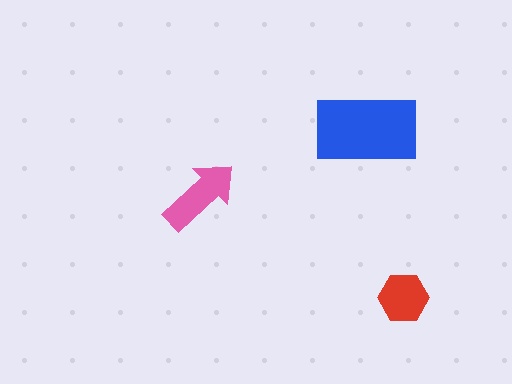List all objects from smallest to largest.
The red hexagon, the pink arrow, the blue rectangle.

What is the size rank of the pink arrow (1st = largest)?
2nd.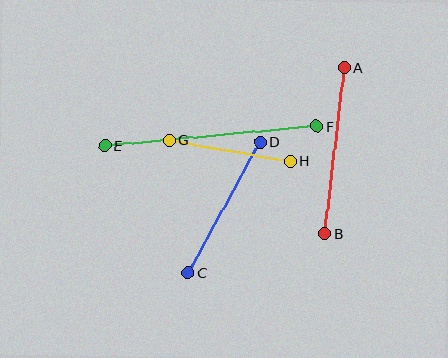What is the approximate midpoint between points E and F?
The midpoint is at approximately (211, 136) pixels.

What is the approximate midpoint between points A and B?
The midpoint is at approximately (334, 151) pixels.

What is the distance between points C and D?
The distance is approximately 149 pixels.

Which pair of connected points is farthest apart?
Points E and F are farthest apart.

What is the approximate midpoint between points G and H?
The midpoint is at approximately (230, 151) pixels.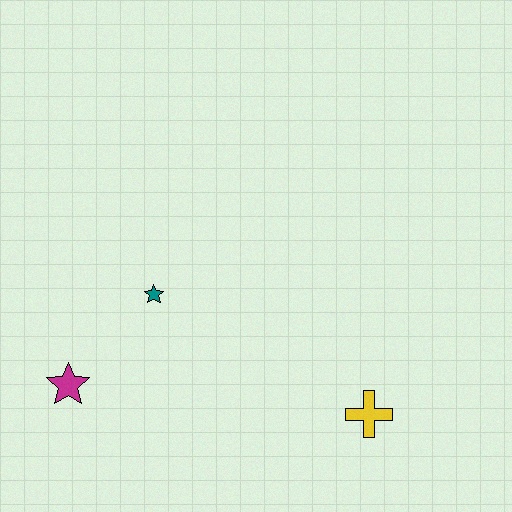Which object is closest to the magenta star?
The teal star is closest to the magenta star.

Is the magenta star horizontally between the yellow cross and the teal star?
No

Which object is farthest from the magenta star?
The yellow cross is farthest from the magenta star.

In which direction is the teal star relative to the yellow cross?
The teal star is to the left of the yellow cross.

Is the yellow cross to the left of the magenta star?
No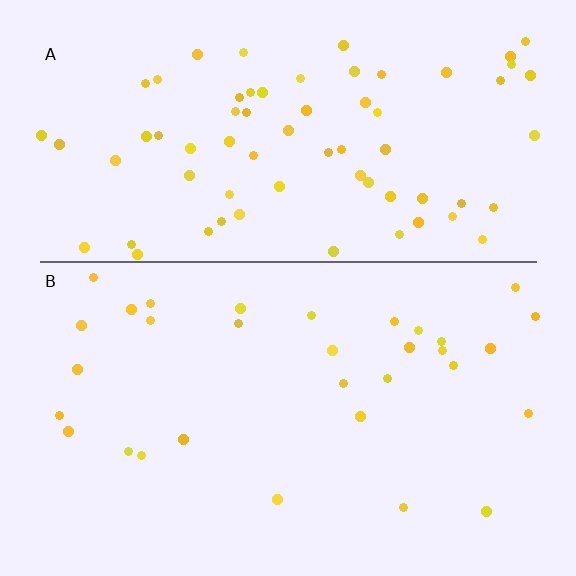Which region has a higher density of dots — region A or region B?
A (the top).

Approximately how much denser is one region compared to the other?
Approximately 2.2× — region A over region B.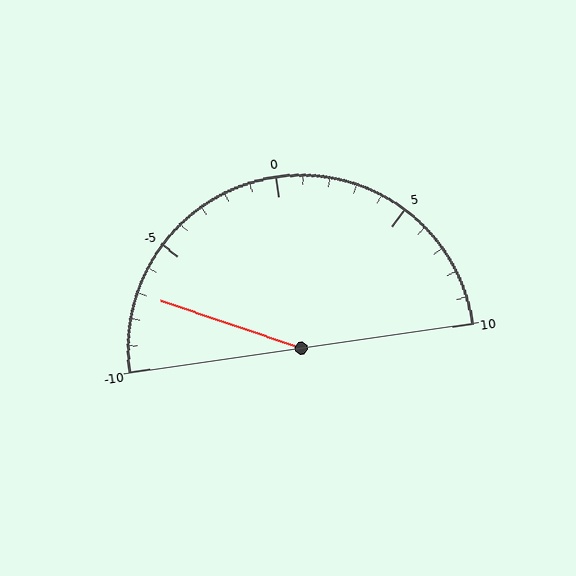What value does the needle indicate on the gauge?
The needle indicates approximately -7.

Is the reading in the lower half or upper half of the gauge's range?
The reading is in the lower half of the range (-10 to 10).